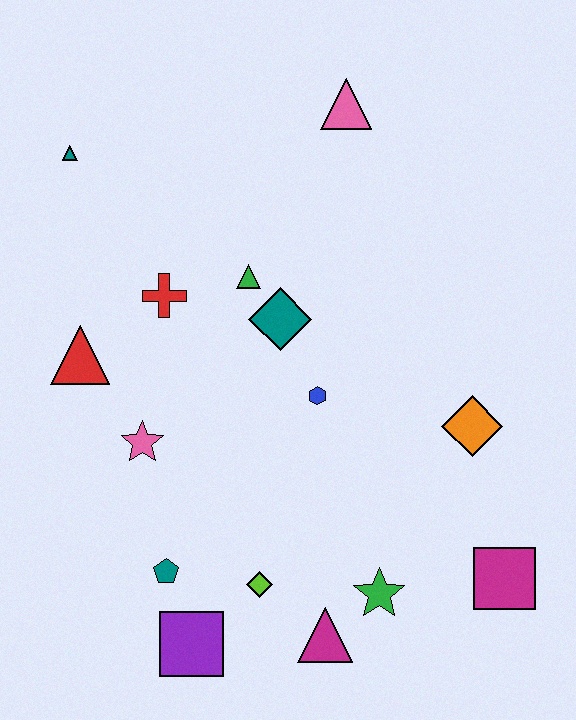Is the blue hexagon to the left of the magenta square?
Yes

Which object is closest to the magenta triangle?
The green star is closest to the magenta triangle.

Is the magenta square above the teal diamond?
No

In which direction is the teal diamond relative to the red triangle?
The teal diamond is to the right of the red triangle.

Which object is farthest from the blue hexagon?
The teal triangle is farthest from the blue hexagon.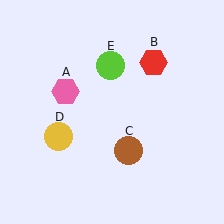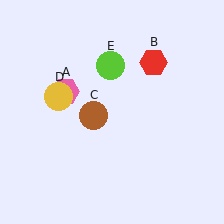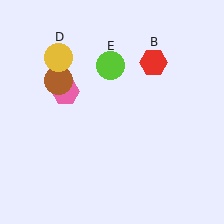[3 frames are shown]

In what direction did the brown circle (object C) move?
The brown circle (object C) moved up and to the left.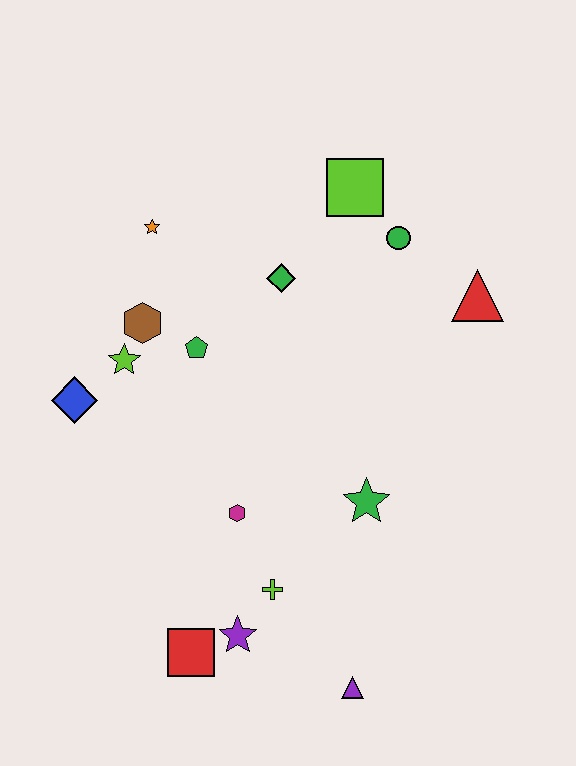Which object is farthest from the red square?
The lime square is farthest from the red square.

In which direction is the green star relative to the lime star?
The green star is to the right of the lime star.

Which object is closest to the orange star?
The brown hexagon is closest to the orange star.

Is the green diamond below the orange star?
Yes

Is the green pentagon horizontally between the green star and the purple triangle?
No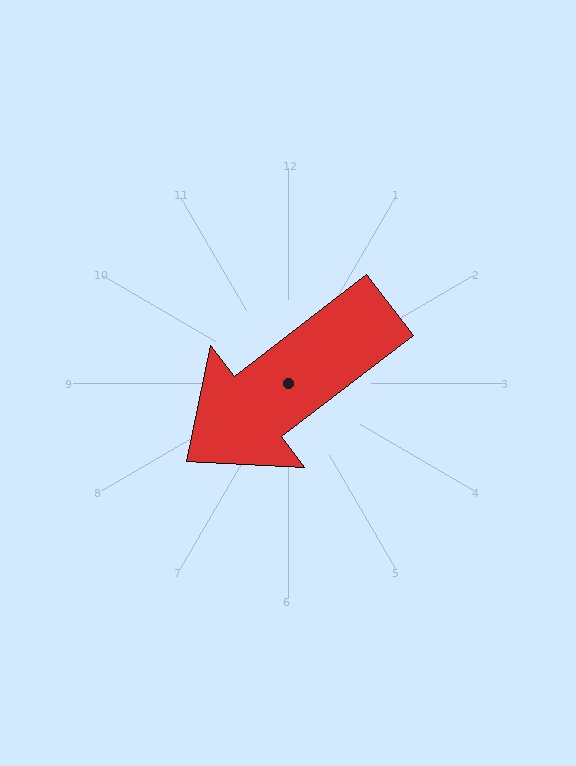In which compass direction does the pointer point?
Southwest.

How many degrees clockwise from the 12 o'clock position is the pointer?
Approximately 232 degrees.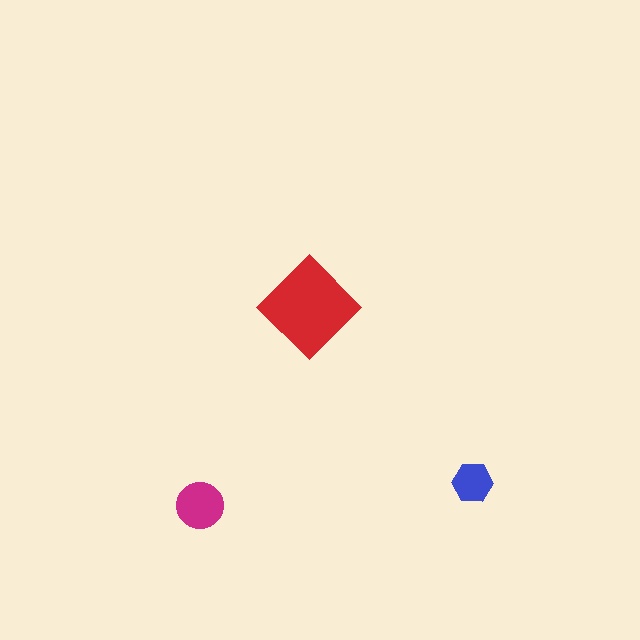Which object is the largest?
The red diamond.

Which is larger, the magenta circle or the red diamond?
The red diamond.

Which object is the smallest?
The blue hexagon.